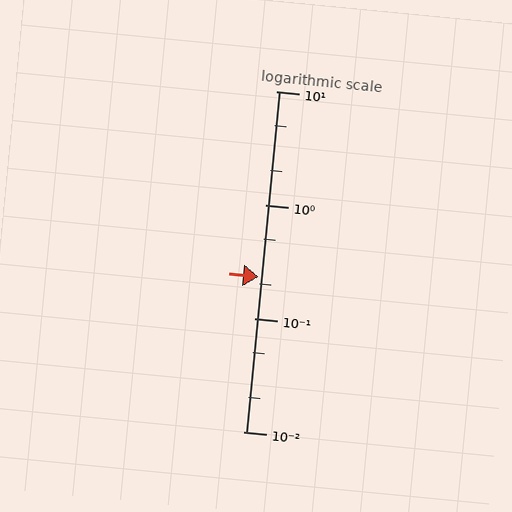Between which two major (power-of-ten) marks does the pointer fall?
The pointer is between 0.1 and 1.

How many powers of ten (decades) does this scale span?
The scale spans 3 decades, from 0.01 to 10.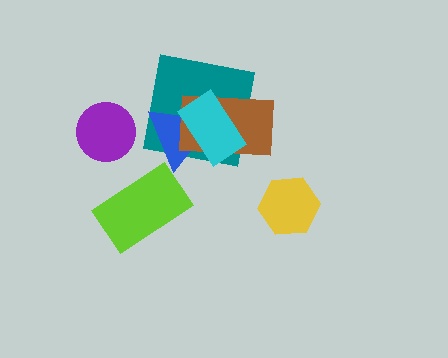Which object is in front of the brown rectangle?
The cyan rectangle is in front of the brown rectangle.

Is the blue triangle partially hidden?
Yes, it is partially covered by another shape.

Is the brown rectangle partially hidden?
Yes, it is partially covered by another shape.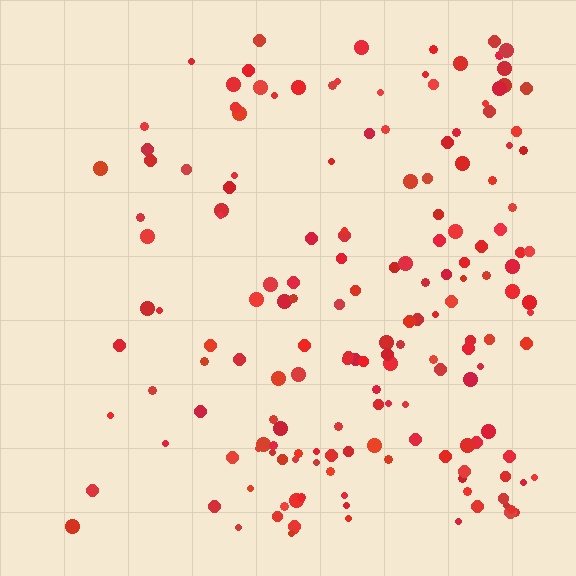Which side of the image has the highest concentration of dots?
The right.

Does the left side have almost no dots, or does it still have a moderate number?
Still a moderate number, just noticeably fewer than the right.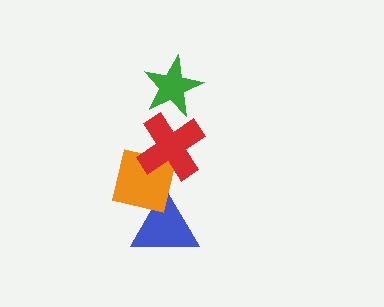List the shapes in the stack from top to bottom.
From top to bottom: the green star, the red cross, the orange square, the blue triangle.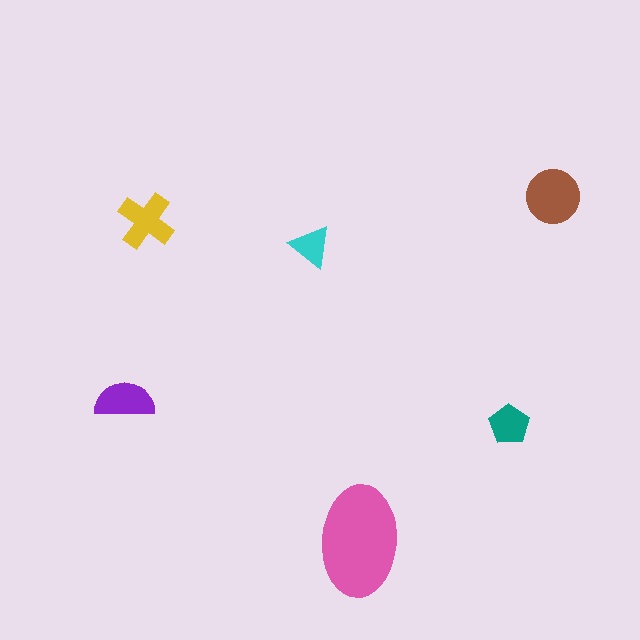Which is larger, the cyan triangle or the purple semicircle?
The purple semicircle.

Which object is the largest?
The pink ellipse.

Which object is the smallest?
The cyan triangle.